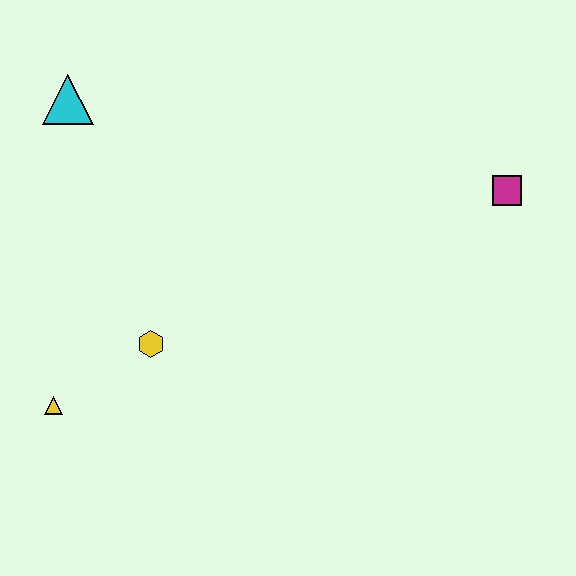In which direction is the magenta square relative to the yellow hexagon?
The magenta square is to the right of the yellow hexagon.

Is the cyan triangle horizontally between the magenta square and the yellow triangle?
Yes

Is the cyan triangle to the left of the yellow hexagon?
Yes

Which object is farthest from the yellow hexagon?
The magenta square is farthest from the yellow hexagon.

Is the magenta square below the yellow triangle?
No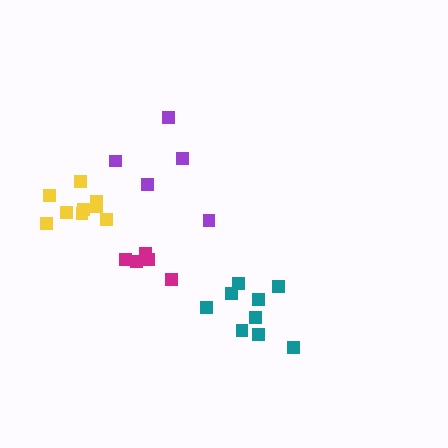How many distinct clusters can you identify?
There are 4 distinct clusters.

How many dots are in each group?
Group 1: 5 dots, Group 2: 9 dots, Group 3: 9 dots, Group 4: 5 dots (28 total).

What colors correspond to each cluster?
The clusters are colored: magenta, teal, yellow, purple.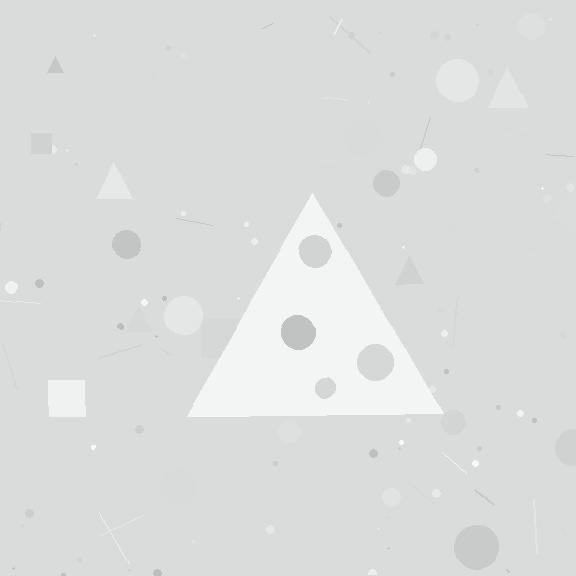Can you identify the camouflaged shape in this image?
The camouflaged shape is a triangle.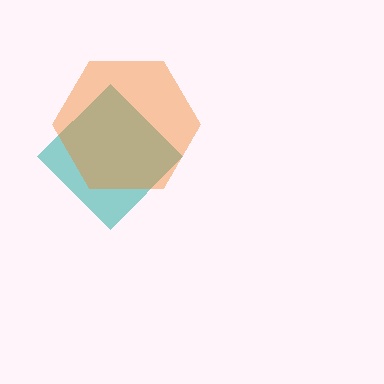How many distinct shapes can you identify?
There are 2 distinct shapes: a teal diamond, an orange hexagon.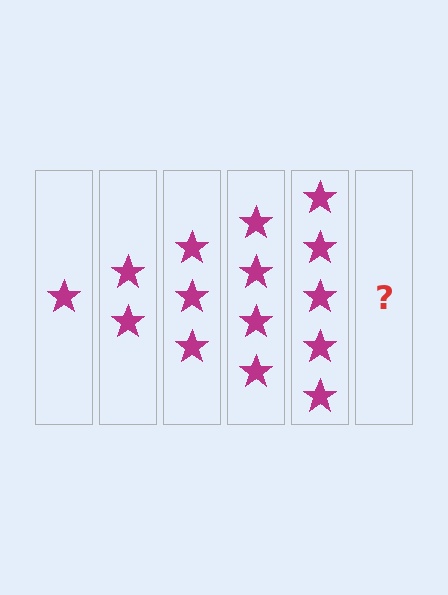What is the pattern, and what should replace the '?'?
The pattern is that each step adds one more star. The '?' should be 6 stars.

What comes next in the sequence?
The next element should be 6 stars.